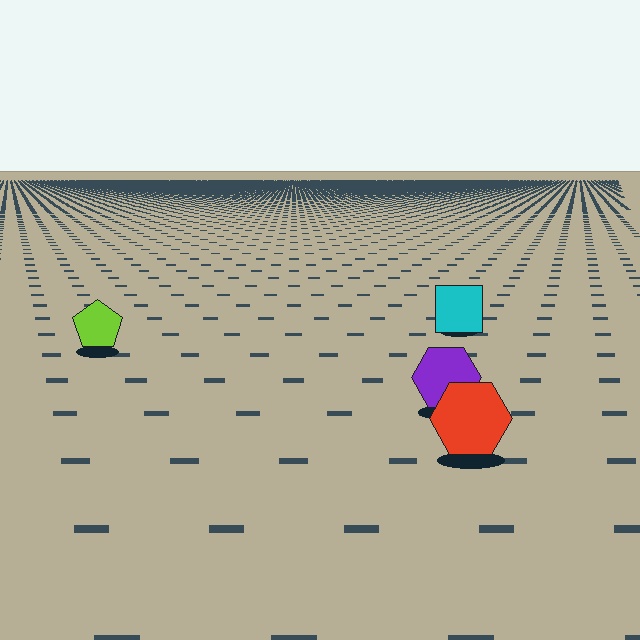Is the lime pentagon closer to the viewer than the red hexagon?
No. The red hexagon is closer — you can tell from the texture gradient: the ground texture is coarser near it.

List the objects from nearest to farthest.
From nearest to farthest: the red hexagon, the purple hexagon, the lime pentagon, the cyan square.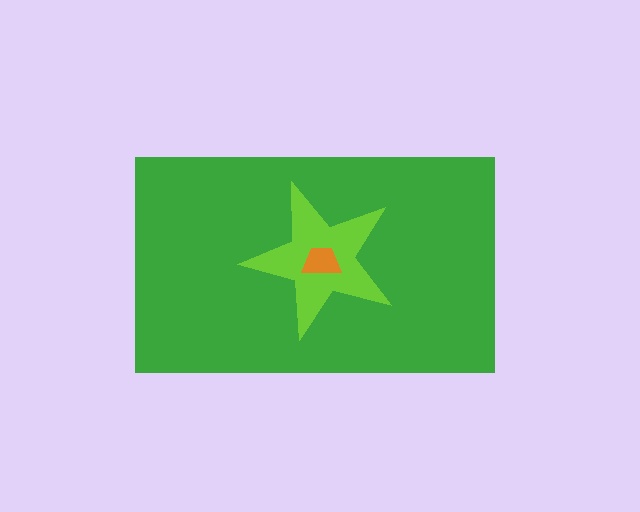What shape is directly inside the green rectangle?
The lime star.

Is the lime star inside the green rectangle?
Yes.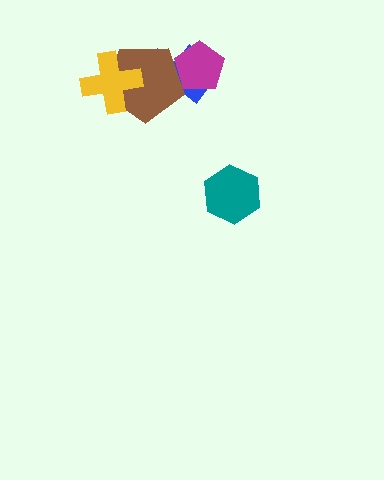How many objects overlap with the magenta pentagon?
2 objects overlap with the magenta pentagon.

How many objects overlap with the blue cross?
2 objects overlap with the blue cross.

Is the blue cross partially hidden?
Yes, it is partially covered by another shape.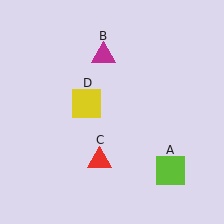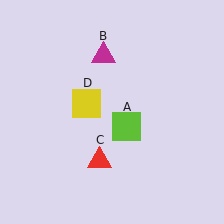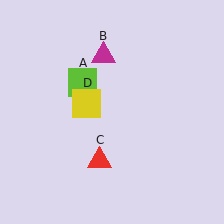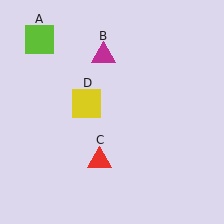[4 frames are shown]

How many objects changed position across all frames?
1 object changed position: lime square (object A).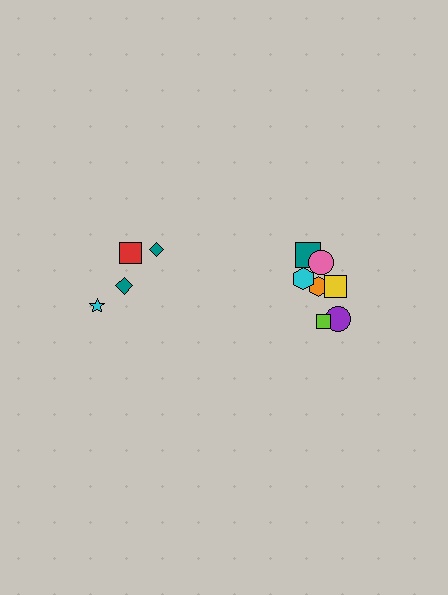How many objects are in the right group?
There are 7 objects.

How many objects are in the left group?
There are 4 objects.